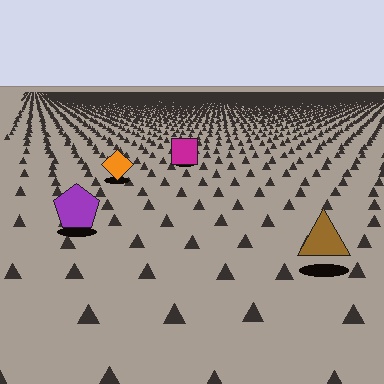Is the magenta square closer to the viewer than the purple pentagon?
No. The purple pentagon is closer — you can tell from the texture gradient: the ground texture is coarser near it.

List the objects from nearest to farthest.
From nearest to farthest: the brown triangle, the purple pentagon, the orange diamond, the magenta square.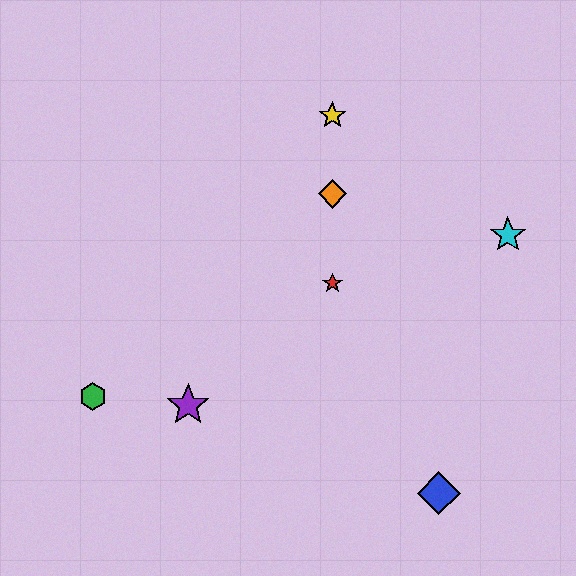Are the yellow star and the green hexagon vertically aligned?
No, the yellow star is at x≈332 and the green hexagon is at x≈93.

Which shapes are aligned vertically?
The red star, the yellow star, the orange diamond are aligned vertically.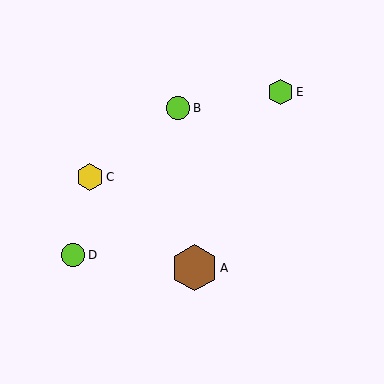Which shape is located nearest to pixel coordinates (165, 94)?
The lime circle (labeled B) at (178, 108) is nearest to that location.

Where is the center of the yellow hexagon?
The center of the yellow hexagon is at (90, 177).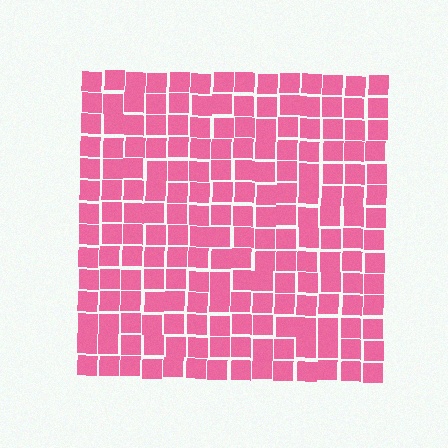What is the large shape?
The large shape is a square.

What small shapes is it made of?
It is made of small squares.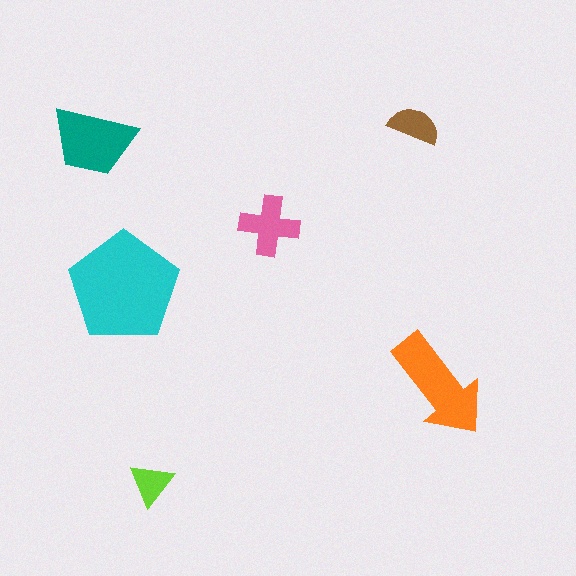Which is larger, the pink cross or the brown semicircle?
The pink cross.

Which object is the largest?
The cyan pentagon.